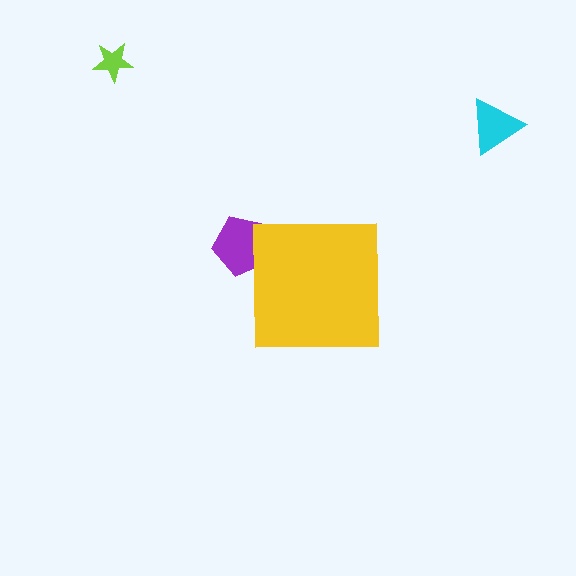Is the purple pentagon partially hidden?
Yes, the purple pentagon is partially hidden behind the yellow square.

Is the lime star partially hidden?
No, the lime star is fully visible.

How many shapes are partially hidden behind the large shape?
1 shape is partially hidden.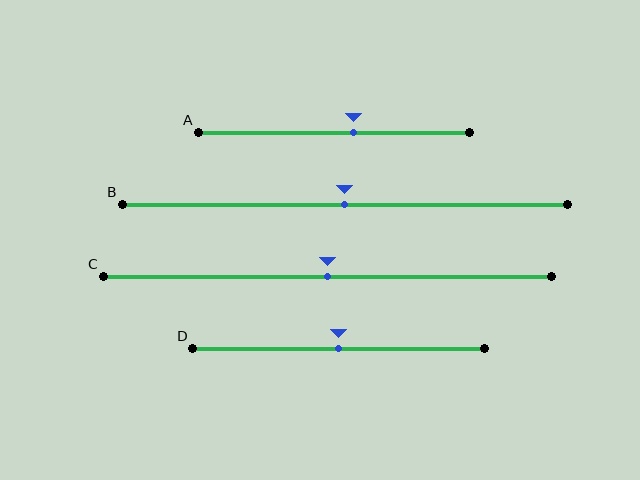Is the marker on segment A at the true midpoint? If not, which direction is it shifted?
No, the marker on segment A is shifted to the right by about 7% of the segment length.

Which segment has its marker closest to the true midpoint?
Segment B has its marker closest to the true midpoint.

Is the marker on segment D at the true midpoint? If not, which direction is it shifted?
Yes, the marker on segment D is at the true midpoint.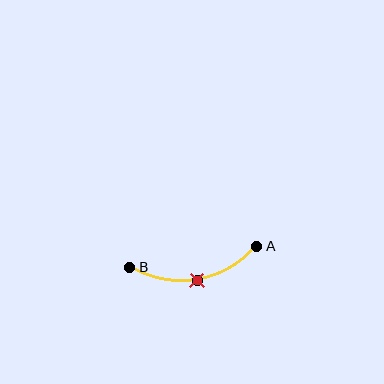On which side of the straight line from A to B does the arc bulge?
The arc bulges below the straight line connecting A and B.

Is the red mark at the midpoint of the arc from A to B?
Yes. The red mark lies on the arc at equal arc-length from both A and B — it is the arc midpoint.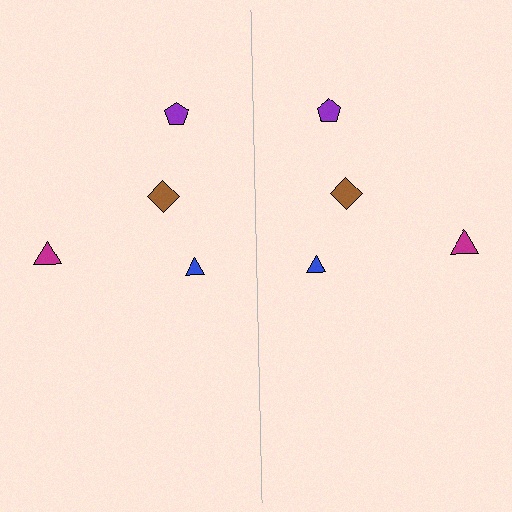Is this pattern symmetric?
Yes, this pattern has bilateral (reflection) symmetry.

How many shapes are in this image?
There are 8 shapes in this image.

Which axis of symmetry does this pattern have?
The pattern has a vertical axis of symmetry running through the center of the image.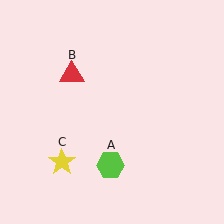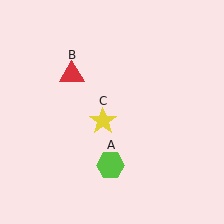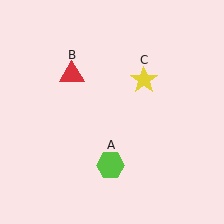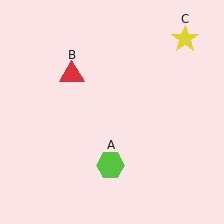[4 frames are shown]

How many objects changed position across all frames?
1 object changed position: yellow star (object C).